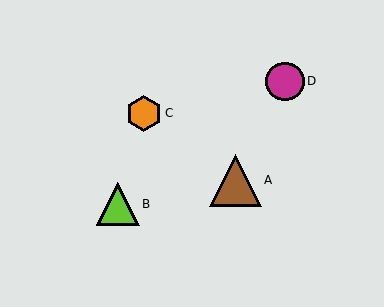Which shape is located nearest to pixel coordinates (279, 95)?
The magenta circle (labeled D) at (285, 81) is nearest to that location.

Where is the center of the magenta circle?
The center of the magenta circle is at (285, 81).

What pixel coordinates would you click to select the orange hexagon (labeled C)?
Click at (144, 113) to select the orange hexagon C.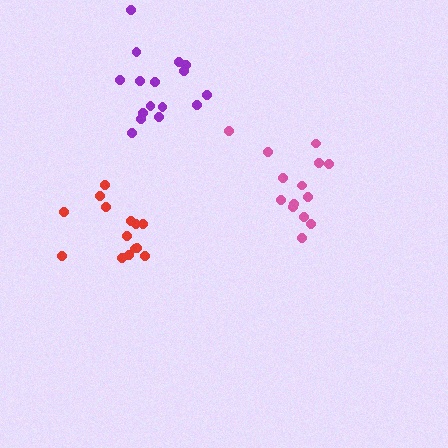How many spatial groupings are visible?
There are 3 spatial groupings.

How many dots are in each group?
Group 1: 14 dots, Group 2: 16 dots, Group 3: 14 dots (44 total).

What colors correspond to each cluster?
The clusters are colored: red, purple, pink.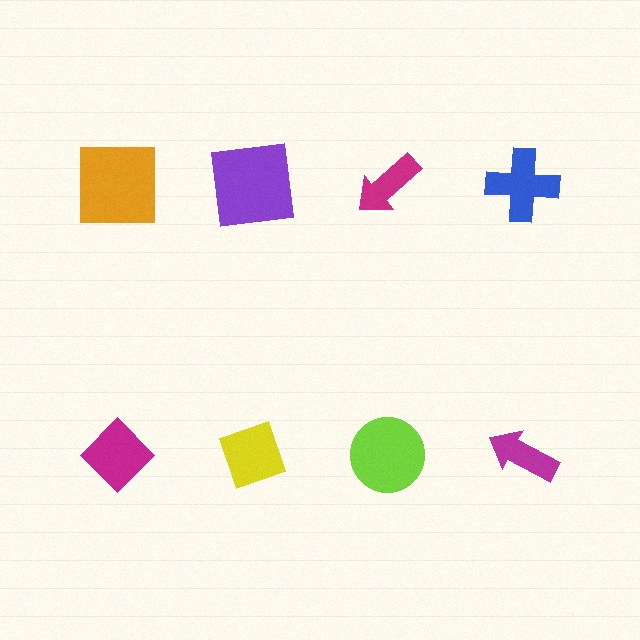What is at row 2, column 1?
A magenta diamond.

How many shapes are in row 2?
4 shapes.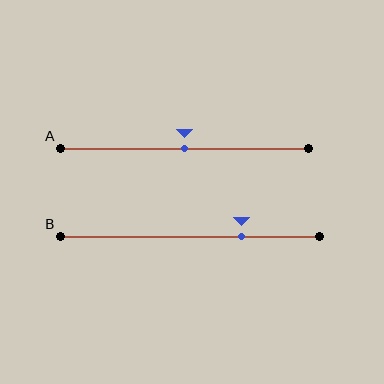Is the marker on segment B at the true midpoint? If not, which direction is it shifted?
No, the marker on segment B is shifted to the right by about 20% of the segment length.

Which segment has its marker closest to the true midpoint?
Segment A has its marker closest to the true midpoint.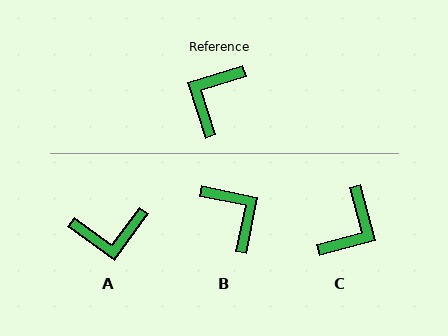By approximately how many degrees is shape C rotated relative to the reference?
Approximately 178 degrees counter-clockwise.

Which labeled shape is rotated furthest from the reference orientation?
C, about 178 degrees away.